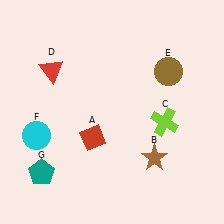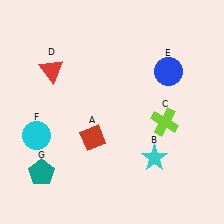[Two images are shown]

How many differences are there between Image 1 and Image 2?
There are 2 differences between the two images.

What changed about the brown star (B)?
In Image 1, B is brown. In Image 2, it changed to cyan.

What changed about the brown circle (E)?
In Image 1, E is brown. In Image 2, it changed to blue.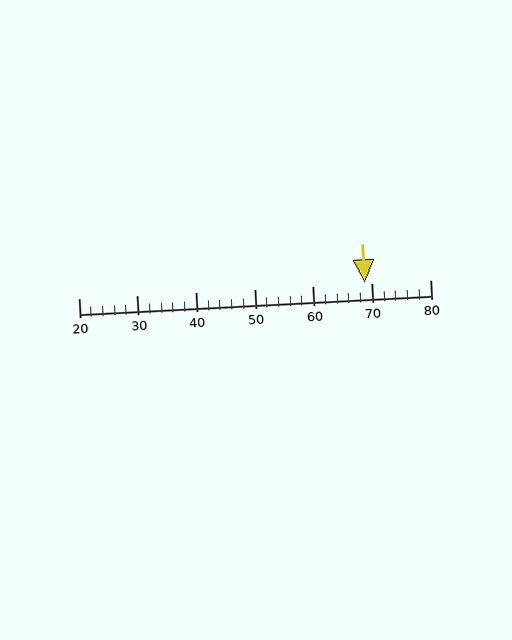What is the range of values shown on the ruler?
The ruler shows values from 20 to 80.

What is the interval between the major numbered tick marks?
The major tick marks are spaced 10 units apart.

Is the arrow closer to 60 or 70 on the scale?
The arrow is closer to 70.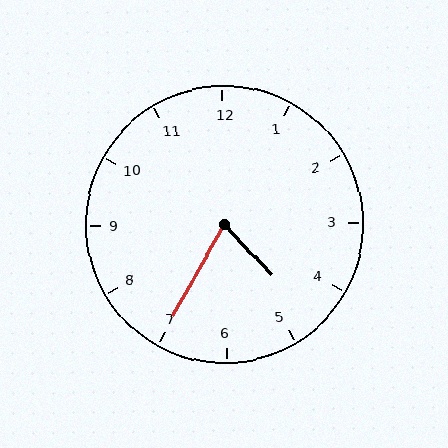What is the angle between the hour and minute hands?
Approximately 72 degrees.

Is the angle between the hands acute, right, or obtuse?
It is acute.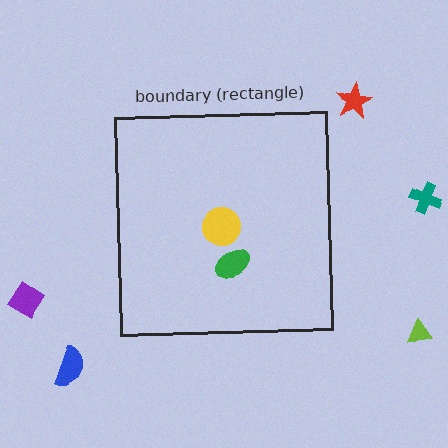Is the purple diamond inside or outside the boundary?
Outside.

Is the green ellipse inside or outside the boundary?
Inside.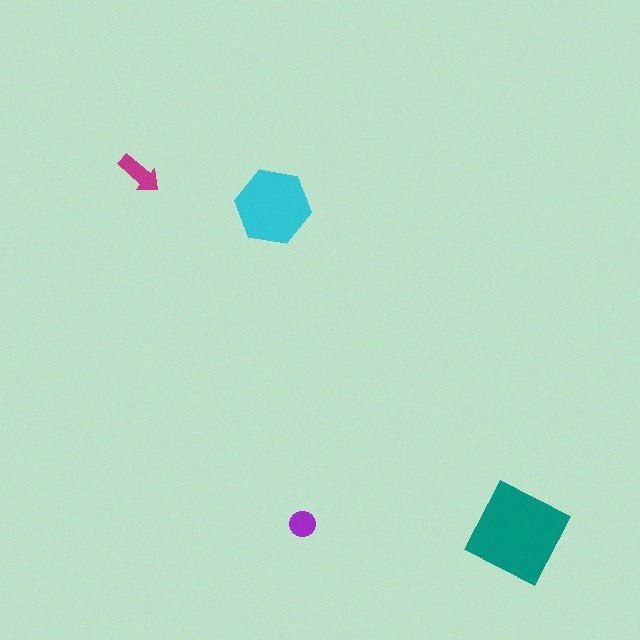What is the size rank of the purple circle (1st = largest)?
4th.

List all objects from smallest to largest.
The purple circle, the magenta arrow, the cyan hexagon, the teal diamond.